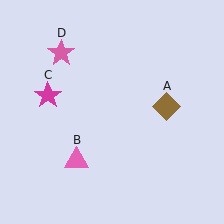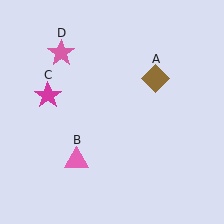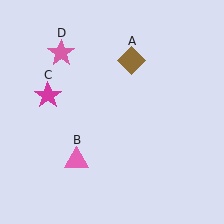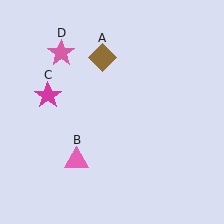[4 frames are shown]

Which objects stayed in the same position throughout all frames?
Pink triangle (object B) and magenta star (object C) and pink star (object D) remained stationary.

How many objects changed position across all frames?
1 object changed position: brown diamond (object A).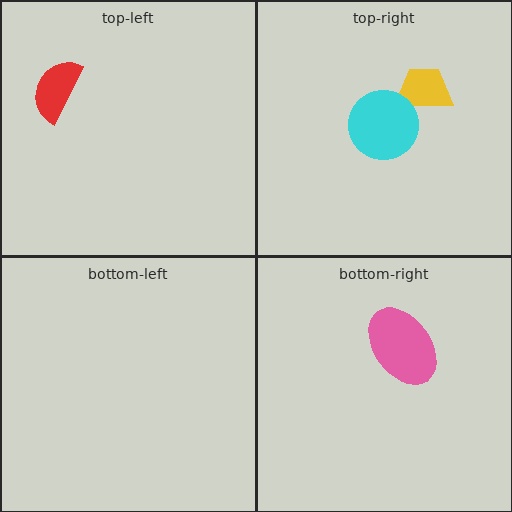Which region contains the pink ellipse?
The bottom-right region.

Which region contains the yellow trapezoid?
The top-right region.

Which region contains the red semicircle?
The top-left region.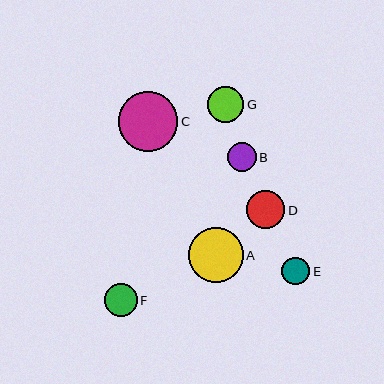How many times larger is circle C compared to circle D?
Circle C is approximately 1.5 times the size of circle D.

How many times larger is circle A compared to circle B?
Circle A is approximately 1.9 times the size of circle B.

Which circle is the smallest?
Circle E is the smallest with a size of approximately 28 pixels.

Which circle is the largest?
Circle C is the largest with a size of approximately 59 pixels.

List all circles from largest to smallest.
From largest to smallest: C, A, D, G, F, B, E.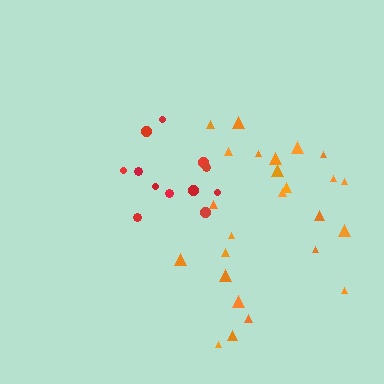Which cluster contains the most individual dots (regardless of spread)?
Orange (25).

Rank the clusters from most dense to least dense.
red, orange.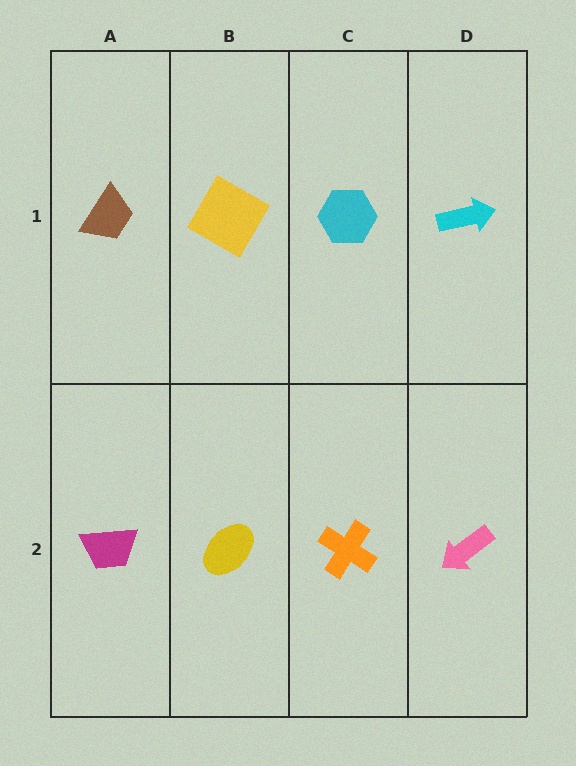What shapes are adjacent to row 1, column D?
A pink arrow (row 2, column D), a cyan hexagon (row 1, column C).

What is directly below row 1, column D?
A pink arrow.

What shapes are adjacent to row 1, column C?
An orange cross (row 2, column C), a yellow diamond (row 1, column B), a cyan arrow (row 1, column D).